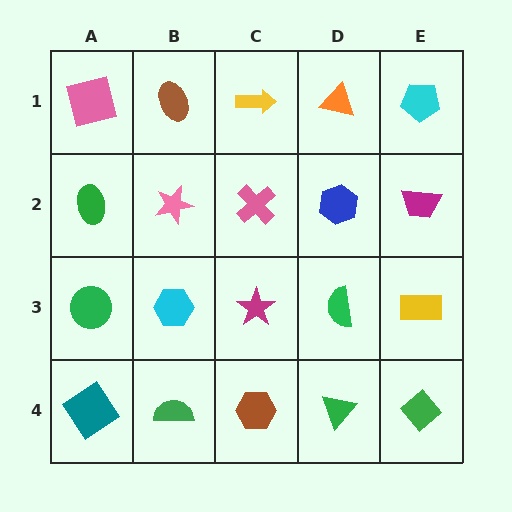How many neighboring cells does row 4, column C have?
3.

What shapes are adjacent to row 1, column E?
A magenta trapezoid (row 2, column E), an orange triangle (row 1, column D).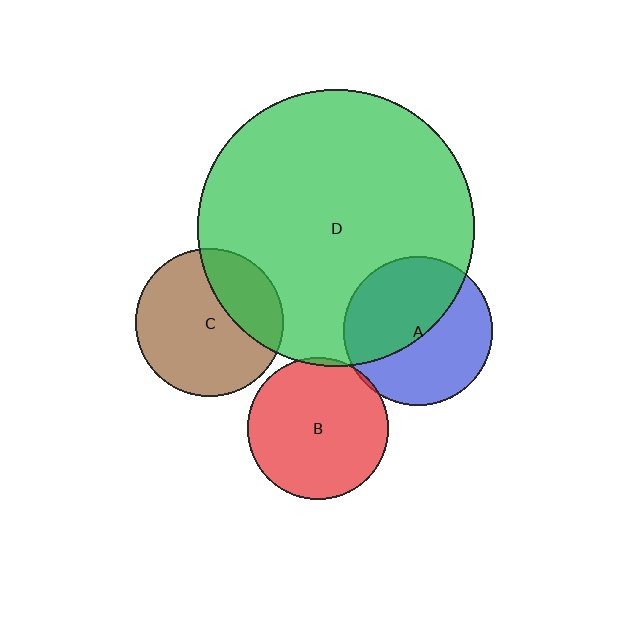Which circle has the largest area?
Circle D (green).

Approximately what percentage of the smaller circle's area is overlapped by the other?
Approximately 5%.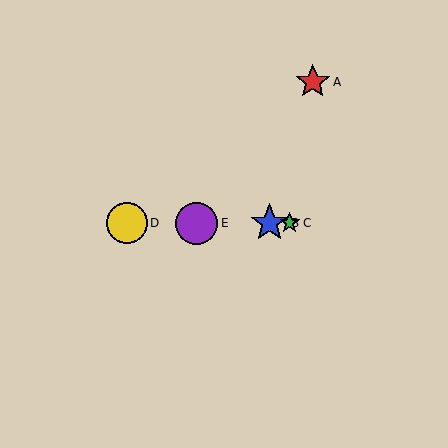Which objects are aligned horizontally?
Objects B, C, D, E are aligned horizontally.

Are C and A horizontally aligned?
No, C is at y≈223 and A is at y≈82.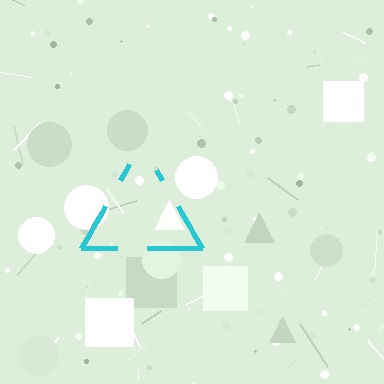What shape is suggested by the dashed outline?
The dashed outline suggests a triangle.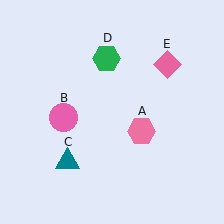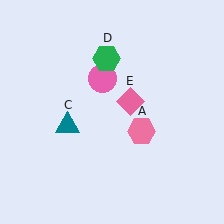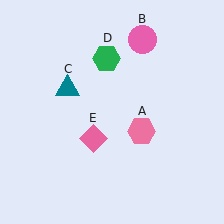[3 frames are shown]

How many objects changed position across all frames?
3 objects changed position: pink circle (object B), teal triangle (object C), pink diamond (object E).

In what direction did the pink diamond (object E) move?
The pink diamond (object E) moved down and to the left.